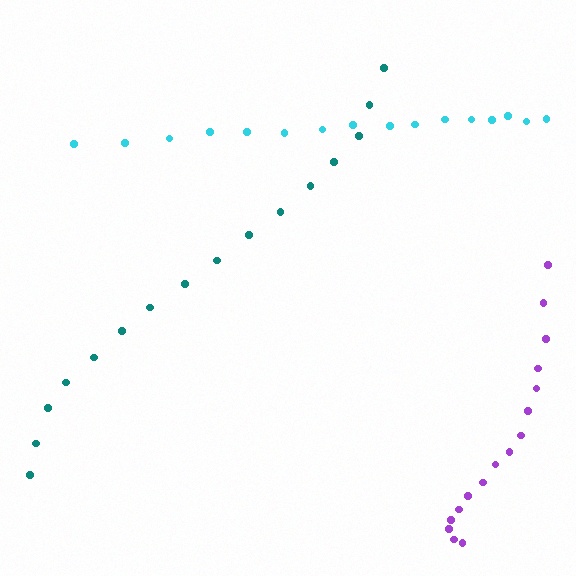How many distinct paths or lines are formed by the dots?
There are 3 distinct paths.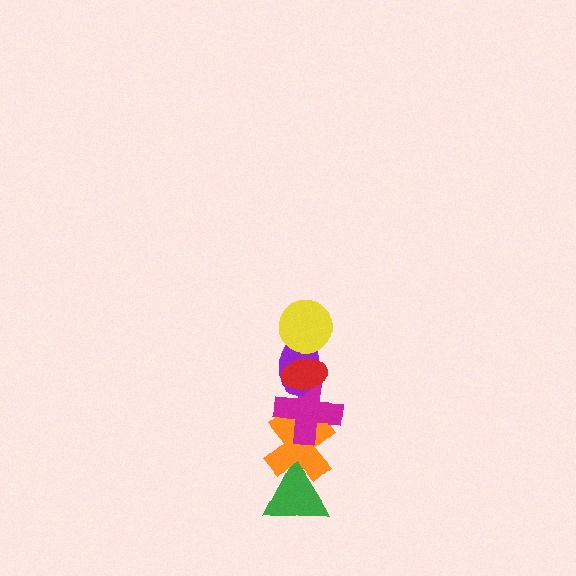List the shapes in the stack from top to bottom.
From top to bottom: the yellow circle, the red ellipse, the purple ellipse, the magenta cross, the orange cross, the green triangle.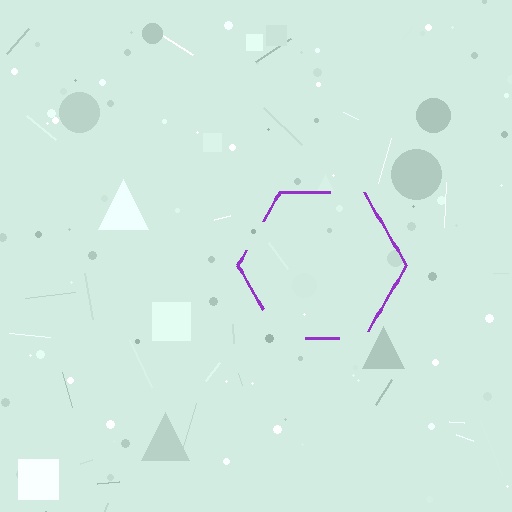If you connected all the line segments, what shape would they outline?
They would outline a hexagon.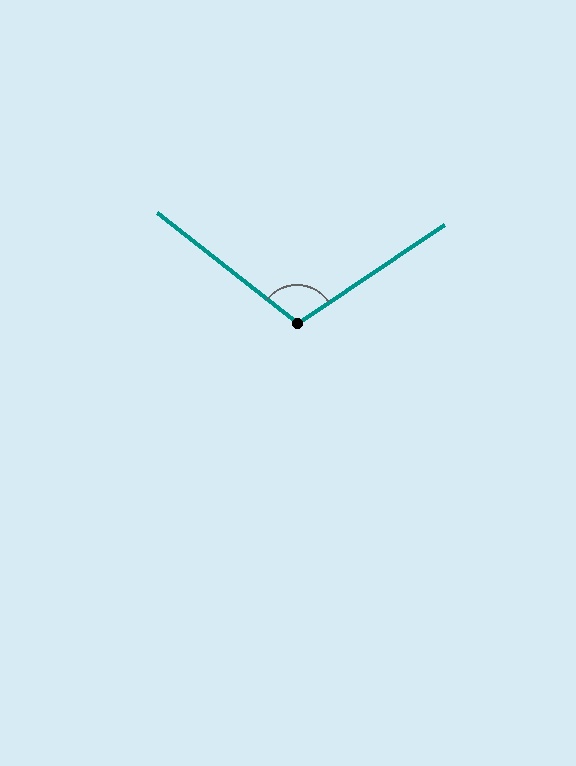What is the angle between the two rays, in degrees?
Approximately 108 degrees.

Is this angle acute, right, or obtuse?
It is obtuse.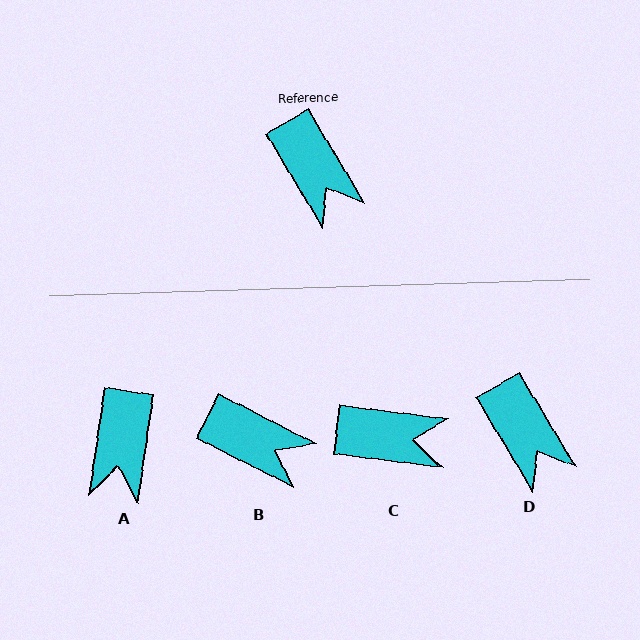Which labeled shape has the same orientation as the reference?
D.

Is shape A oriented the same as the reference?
No, it is off by about 39 degrees.